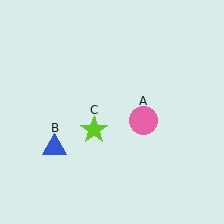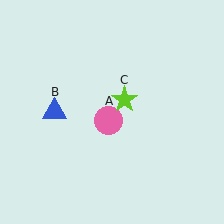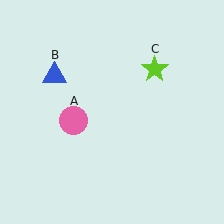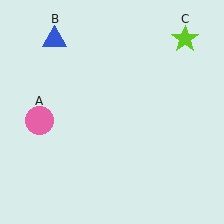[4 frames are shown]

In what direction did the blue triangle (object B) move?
The blue triangle (object B) moved up.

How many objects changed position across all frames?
3 objects changed position: pink circle (object A), blue triangle (object B), lime star (object C).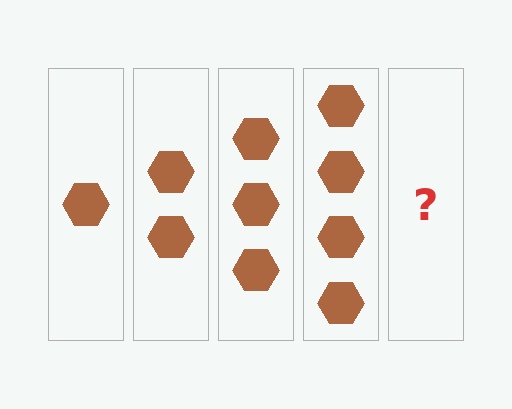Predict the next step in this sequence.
The next step is 5 hexagons.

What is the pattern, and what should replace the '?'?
The pattern is that each step adds one more hexagon. The '?' should be 5 hexagons.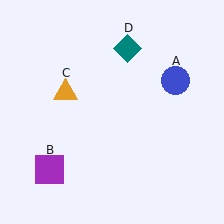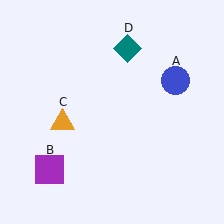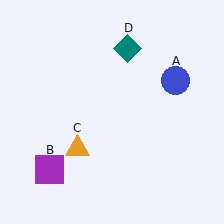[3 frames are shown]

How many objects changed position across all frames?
1 object changed position: orange triangle (object C).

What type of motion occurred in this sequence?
The orange triangle (object C) rotated counterclockwise around the center of the scene.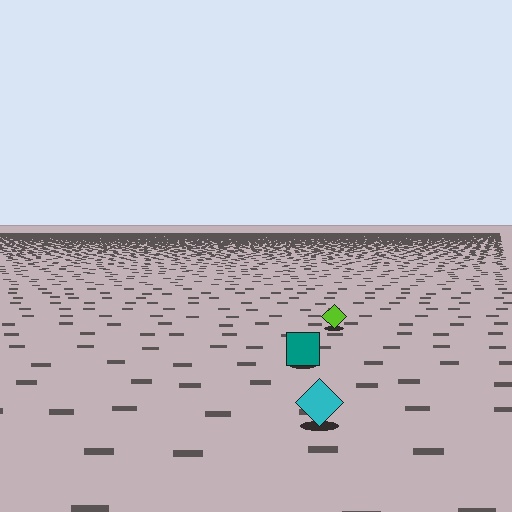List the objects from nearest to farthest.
From nearest to farthest: the cyan diamond, the teal square, the lime diamond.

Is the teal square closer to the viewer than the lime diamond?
Yes. The teal square is closer — you can tell from the texture gradient: the ground texture is coarser near it.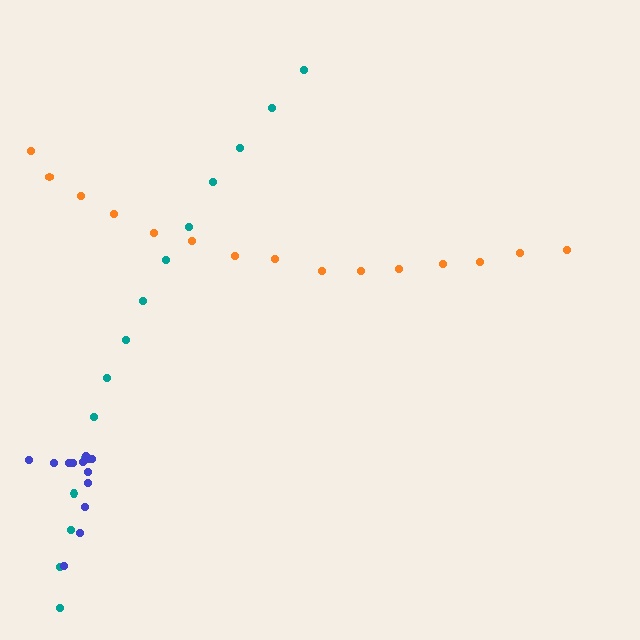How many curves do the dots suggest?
There are 3 distinct paths.